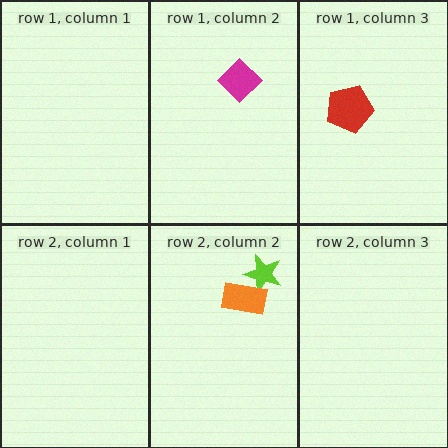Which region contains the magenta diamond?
The row 1, column 2 region.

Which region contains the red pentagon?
The row 1, column 3 region.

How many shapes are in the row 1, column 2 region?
1.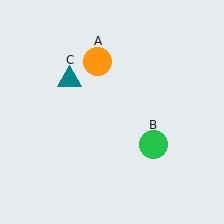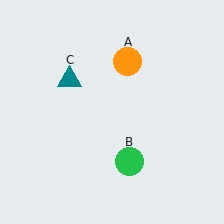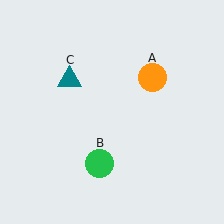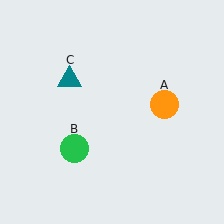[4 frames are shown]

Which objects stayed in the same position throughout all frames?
Teal triangle (object C) remained stationary.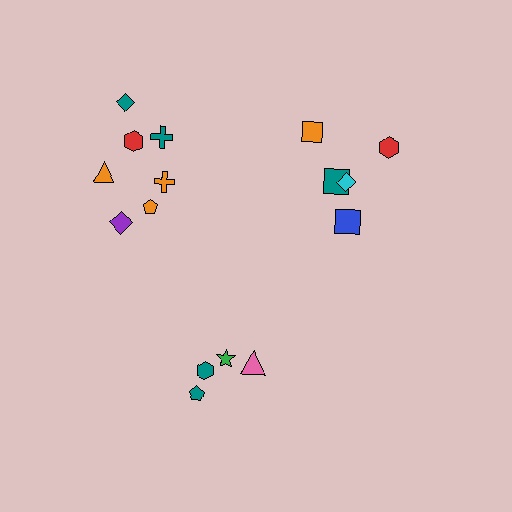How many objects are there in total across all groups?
There are 16 objects.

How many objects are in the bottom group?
There are 4 objects.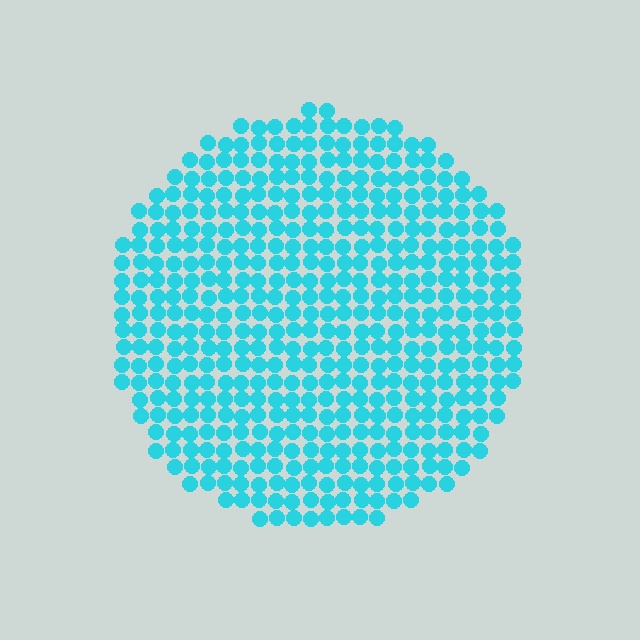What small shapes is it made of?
It is made of small circles.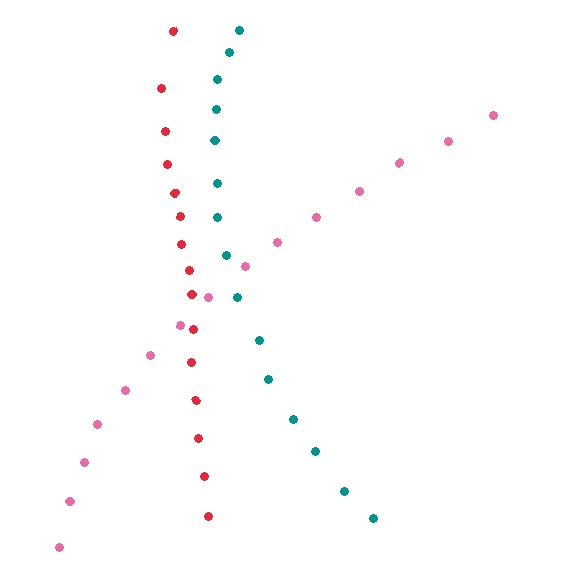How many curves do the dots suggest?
There are 3 distinct paths.